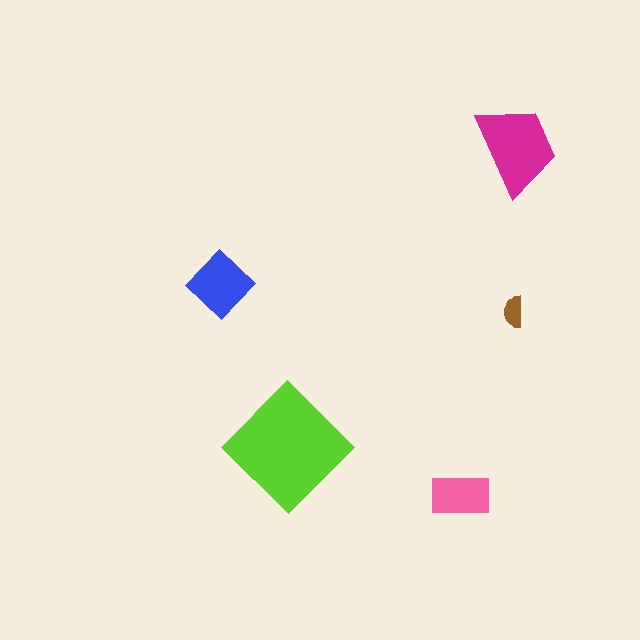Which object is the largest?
The lime diamond.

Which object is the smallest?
The brown semicircle.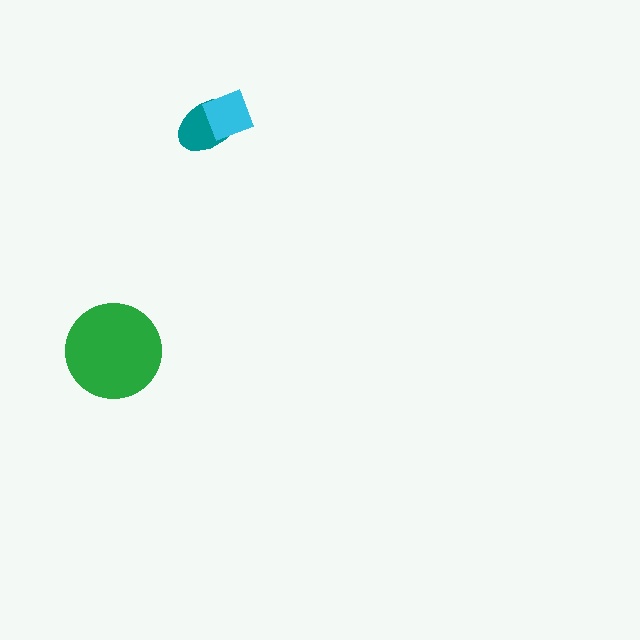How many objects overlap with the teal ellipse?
1 object overlaps with the teal ellipse.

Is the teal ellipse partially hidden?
Yes, it is partially covered by another shape.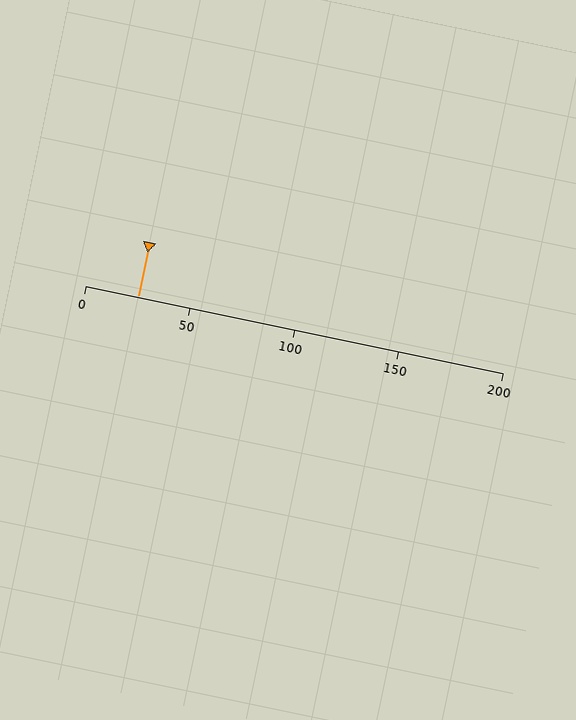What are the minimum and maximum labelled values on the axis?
The axis runs from 0 to 200.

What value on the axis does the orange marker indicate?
The marker indicates approximately 25.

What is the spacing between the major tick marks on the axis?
The major ticks are spaced 50 apart.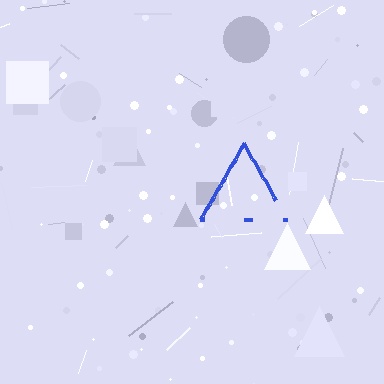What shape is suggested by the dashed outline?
The dashed outline suggests a triangle.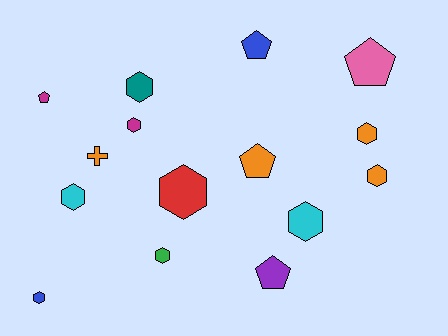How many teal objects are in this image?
There is 1 teal object.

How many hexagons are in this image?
There are 9 hexagons.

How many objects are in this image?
There are 15 objects.